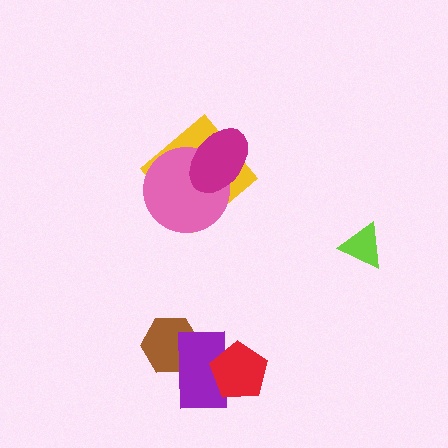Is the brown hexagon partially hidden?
Yes, it is partially covered by another shape.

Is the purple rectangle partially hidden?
Yes, it is partially covered by another shape.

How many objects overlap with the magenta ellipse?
2 objects overlap with the magenta ellipse.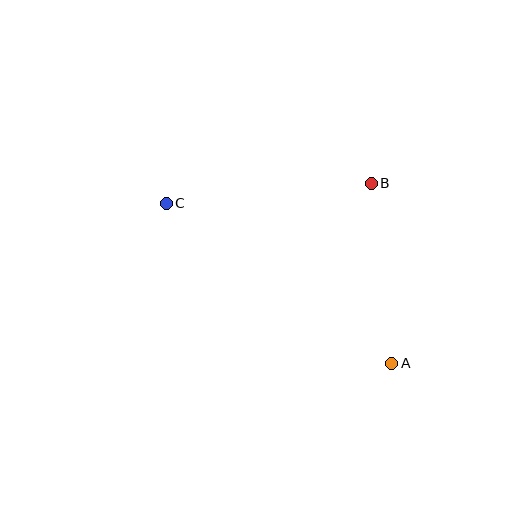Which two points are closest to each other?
Points A and B are closest to each other.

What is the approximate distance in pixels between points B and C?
The distance between B and C is approximately 206 pixels.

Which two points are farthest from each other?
Points A and C are farthest from each other.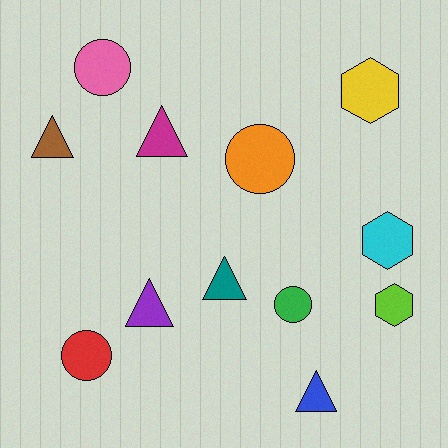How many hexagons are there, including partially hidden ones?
There are 3 hexagons.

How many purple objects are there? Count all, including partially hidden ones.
There is 1 purple object.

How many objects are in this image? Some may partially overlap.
There are 12 objects.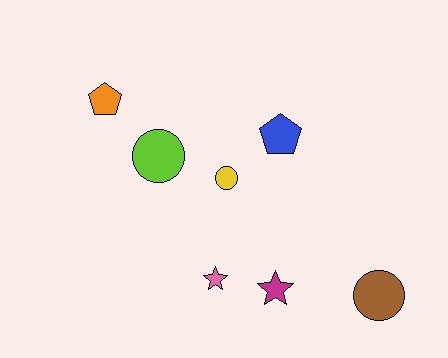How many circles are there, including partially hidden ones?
There are 3 circles.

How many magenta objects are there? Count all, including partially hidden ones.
There is 1 magenta object.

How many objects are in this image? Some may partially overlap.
There are 7 objects.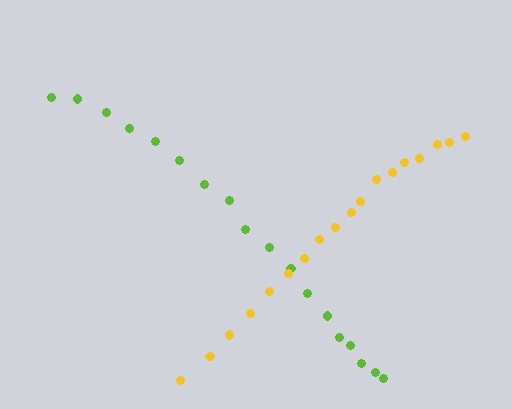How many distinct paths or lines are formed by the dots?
There are 2 distinct paths.